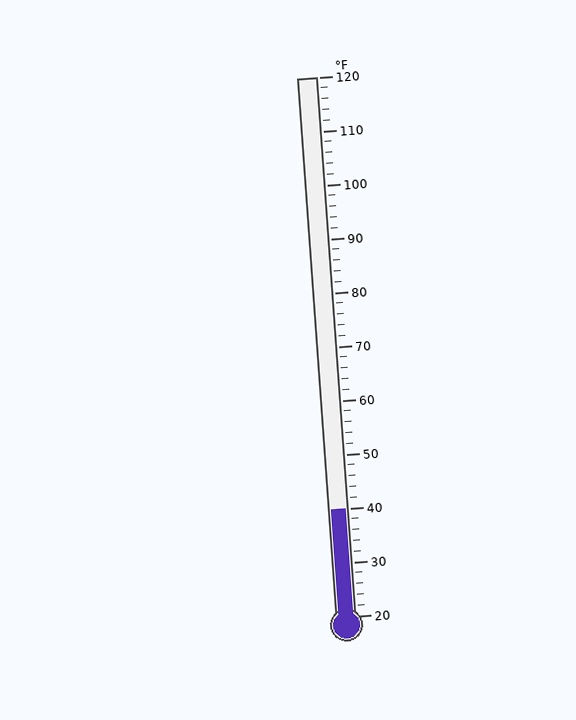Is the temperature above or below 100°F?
The temperature is below 100°F.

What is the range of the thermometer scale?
The thermometer scale ranges from 20°F to 120°F.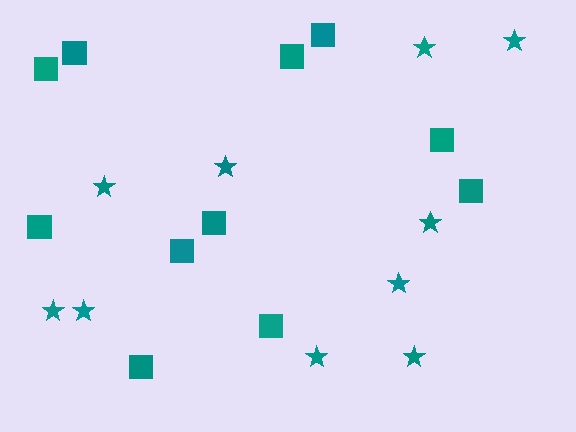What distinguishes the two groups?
There are 2 groups: one group of stars (10) and one group of squares (11).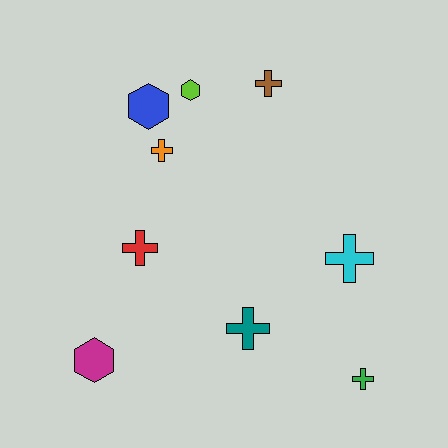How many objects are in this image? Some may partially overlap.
There are 9 objects.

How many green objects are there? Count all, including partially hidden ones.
There is 1 green object.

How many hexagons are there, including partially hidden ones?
There are 3 hexagons.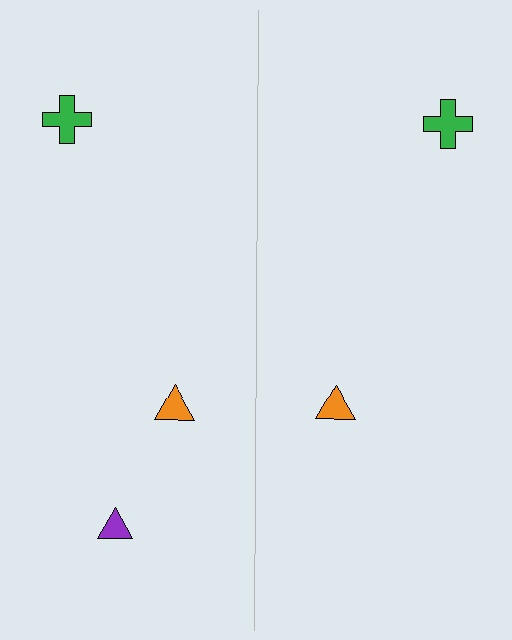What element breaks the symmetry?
A purple triangle is missing from the right side.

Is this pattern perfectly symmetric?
No, the pattern is not perfectly symmetric. A purple triangle is missing from the right side.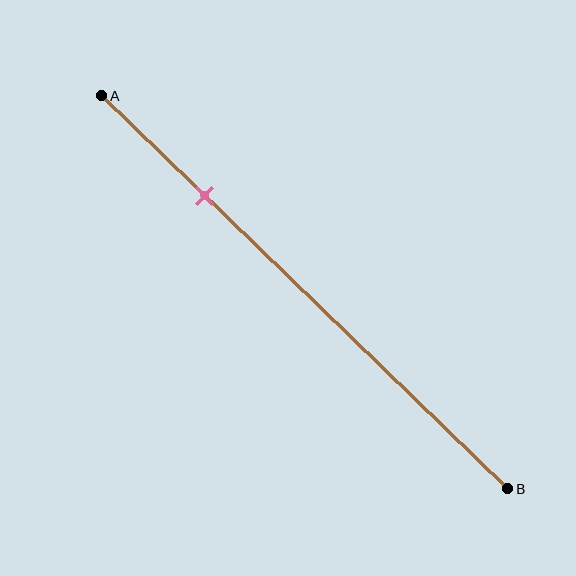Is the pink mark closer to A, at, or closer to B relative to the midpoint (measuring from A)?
The pink mark is closer to point A than the midpoint of segment AB.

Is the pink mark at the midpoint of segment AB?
No, the mark is at about 25% from A, not at the 50% midpoint.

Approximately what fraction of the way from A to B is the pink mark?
The pink mark is approximately 25% of the way from A to B.